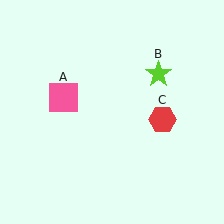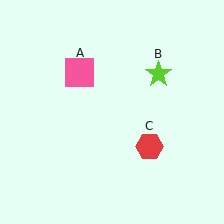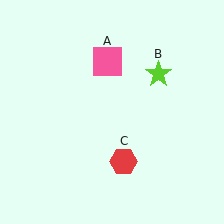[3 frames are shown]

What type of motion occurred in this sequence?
The pink square (object A), red hexagon (object C) rotated clockwise around the center of the scene.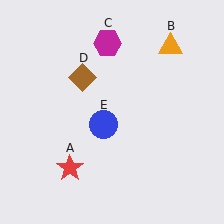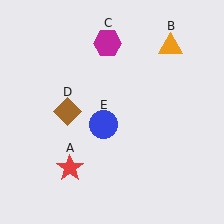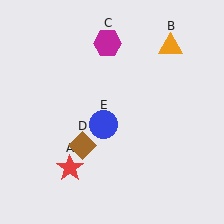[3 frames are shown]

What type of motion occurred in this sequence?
The brown diamond (object D) rotated counterclockwise around the center of the scene.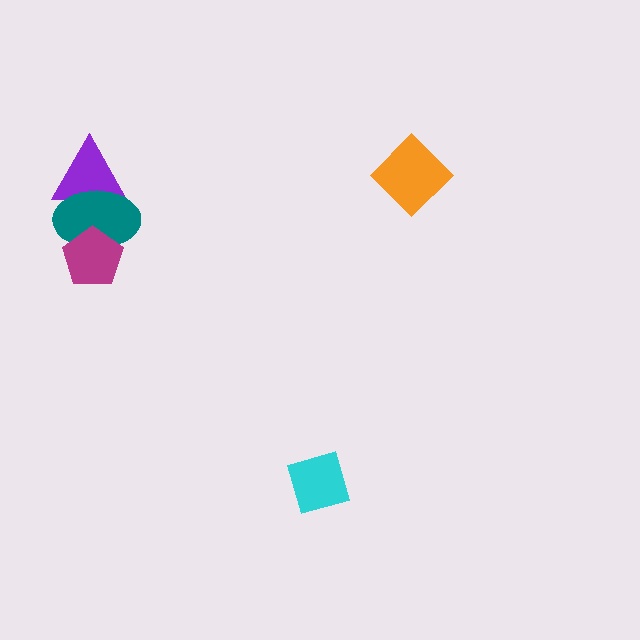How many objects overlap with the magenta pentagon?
1 object overlaps with the magenta pentagon.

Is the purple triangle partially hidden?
Yes, it is partially covered by another shape.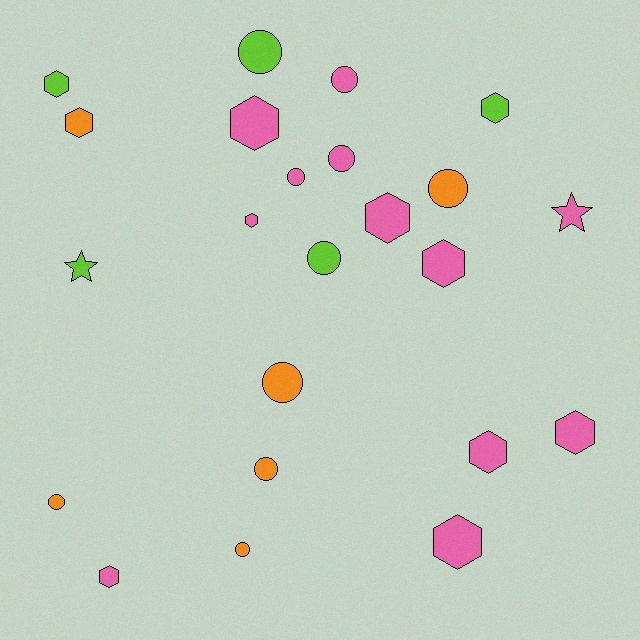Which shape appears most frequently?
Hexagon, with 11 objects.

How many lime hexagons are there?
There are 2 lime hexagons.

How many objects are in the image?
There are 23 objects.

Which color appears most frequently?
Pink, with 12 objects.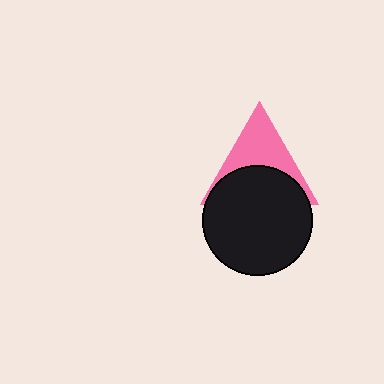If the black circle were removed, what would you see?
You would see the complete pink triangle.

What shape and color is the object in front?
The object in front is a black circle.